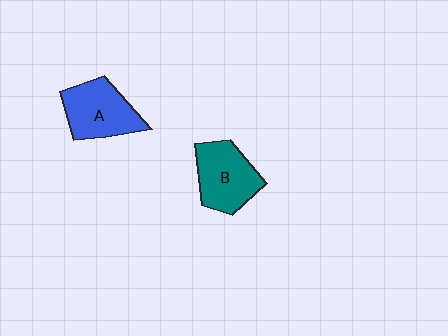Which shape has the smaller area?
Shape A (blue).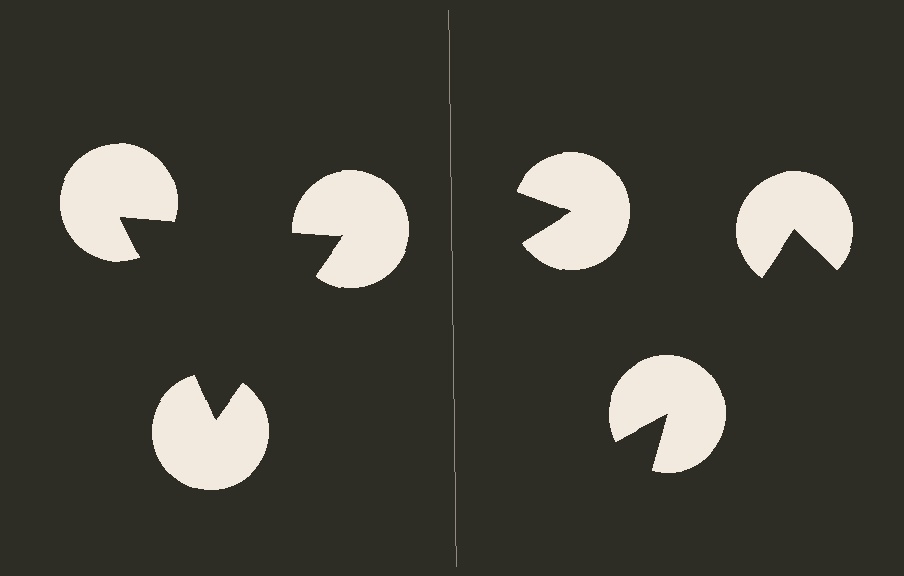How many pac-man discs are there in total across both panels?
6 — 3 on each side.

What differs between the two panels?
The pac-man discs are positioned identically on both sides; only the wedge orientations differ. On the left they align to a triangle; on the right they are misaligned.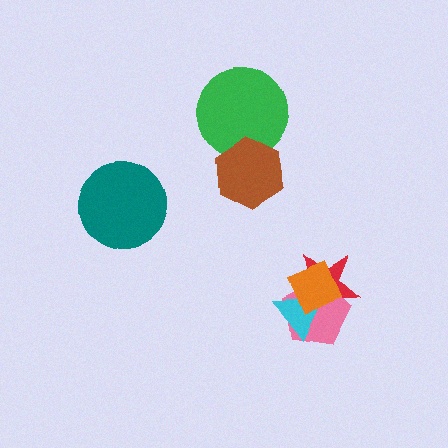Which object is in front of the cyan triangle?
The orange diamond is in front of the cyan triangle.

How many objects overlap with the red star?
3 objects overlap with the red star.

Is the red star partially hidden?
Yes, it is partially covered by another shape.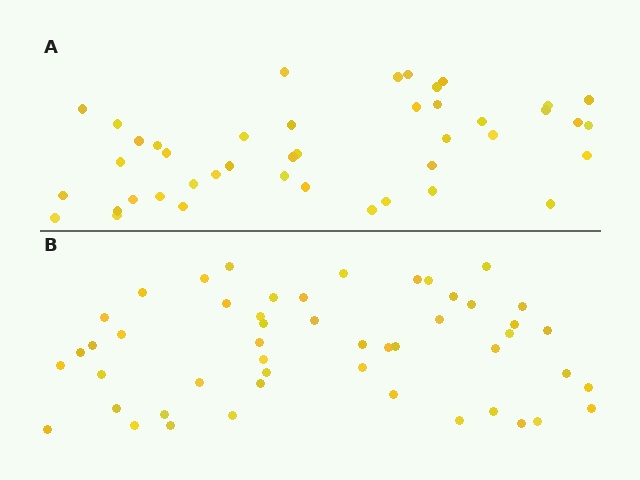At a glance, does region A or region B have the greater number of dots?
Region B (the bottom region) has more dots.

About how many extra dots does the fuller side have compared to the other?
Region B has roughly 8 or so more dots than region A.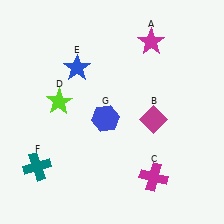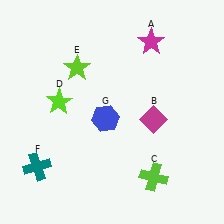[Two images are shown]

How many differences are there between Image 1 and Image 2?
There are 2 differences between the two images.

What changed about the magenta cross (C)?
In Image 1, C is magenta. In Image 2, it changed to lime.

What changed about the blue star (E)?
In Image 1, E is blue. In Image 2, it changed to lime.